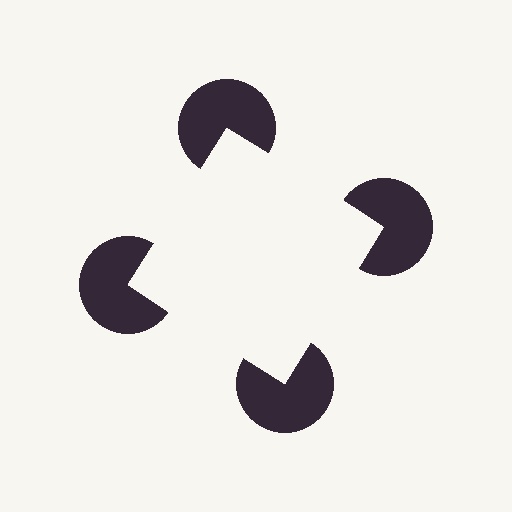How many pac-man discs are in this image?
There are 4 — one at each vertex of the illusory square.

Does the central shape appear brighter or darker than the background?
It typically appears slightly brighter than the background, even though no actual brightness change is drawn.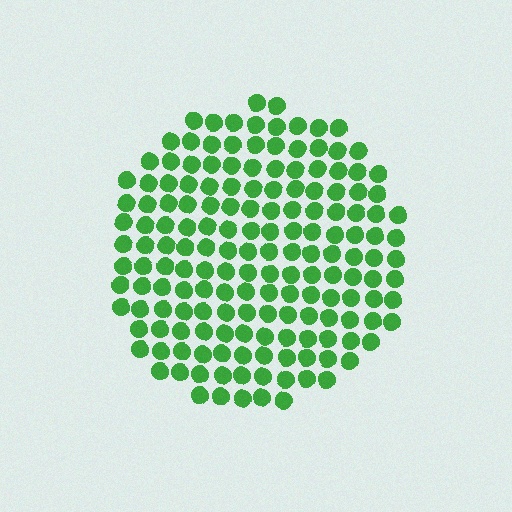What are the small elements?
The small elements are circles.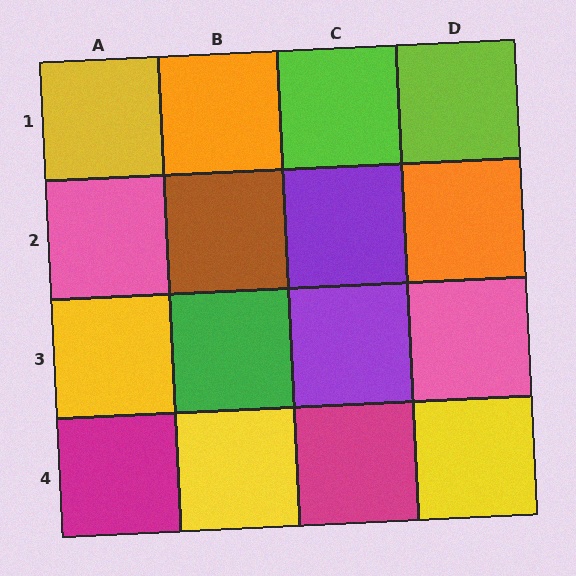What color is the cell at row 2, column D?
Orange.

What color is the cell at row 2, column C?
Purple.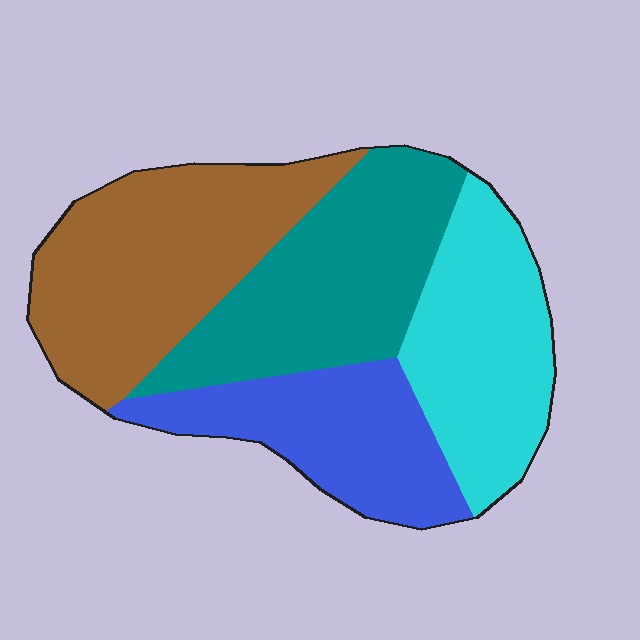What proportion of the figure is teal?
Teal covers roughly 25% of the figure.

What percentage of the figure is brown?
Brown covers roughly 30% of the figure.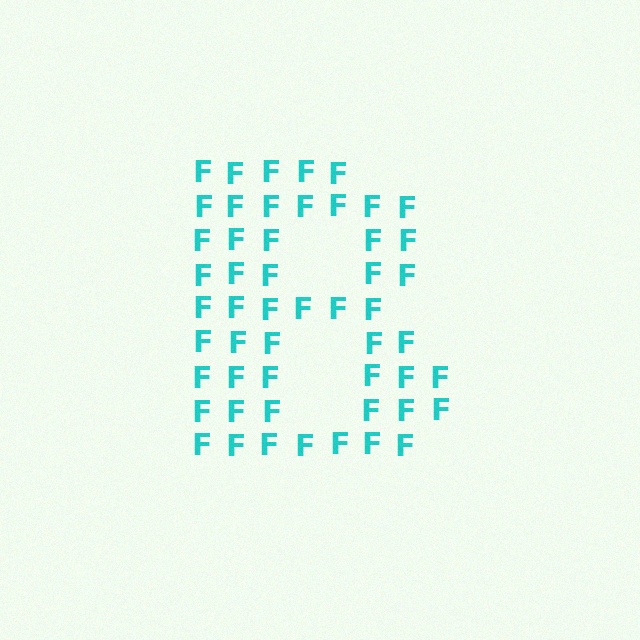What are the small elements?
The small elements are letter F's.